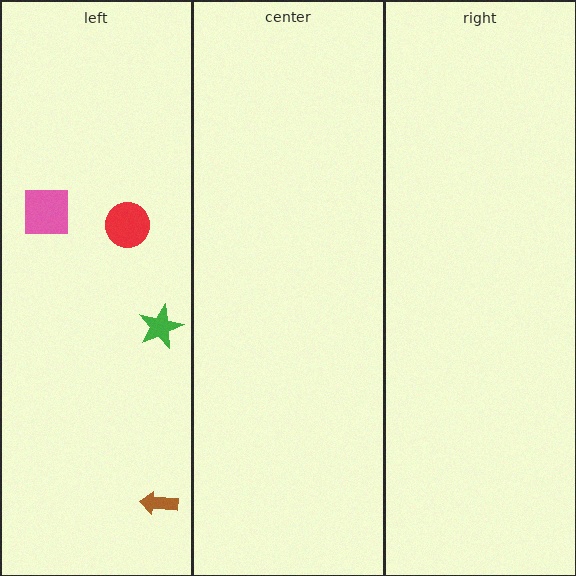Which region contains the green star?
The left region.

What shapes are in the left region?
The green star, the brown arrow, the pink square, the red circle.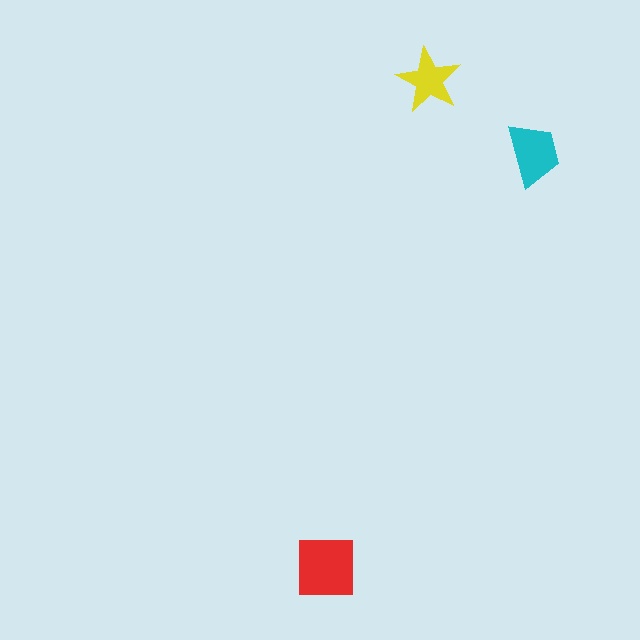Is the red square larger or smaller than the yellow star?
Larger.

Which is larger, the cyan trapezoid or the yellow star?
The cyan trapezoid.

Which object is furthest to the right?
The cyan trapezoid is rightmost.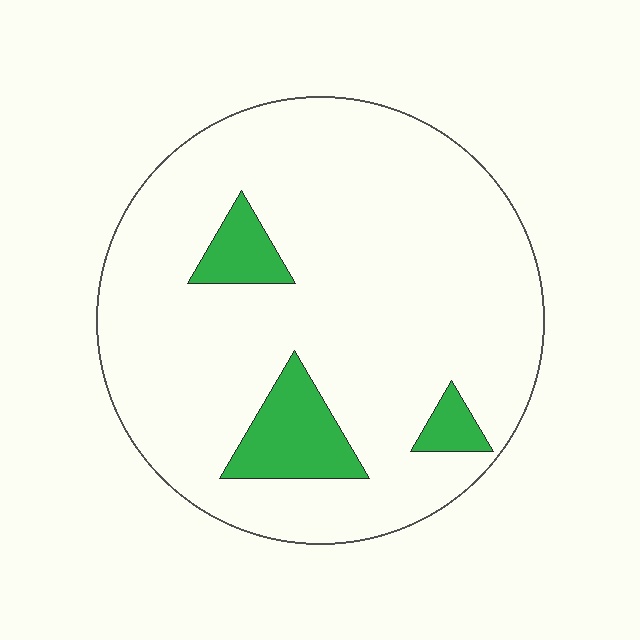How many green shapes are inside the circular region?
3.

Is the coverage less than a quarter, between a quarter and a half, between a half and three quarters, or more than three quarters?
Less than a quarter.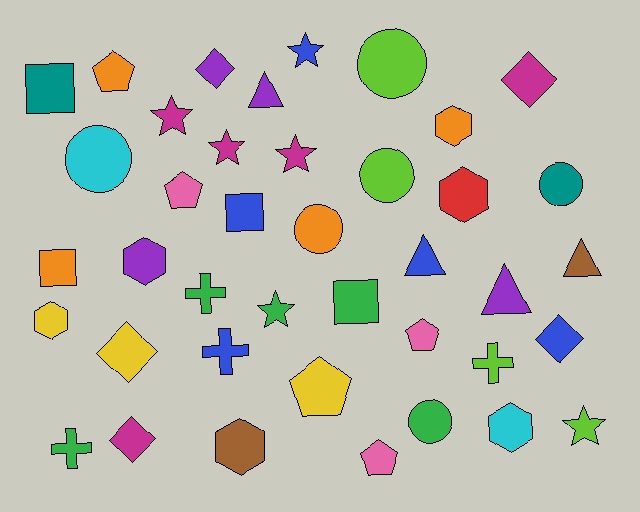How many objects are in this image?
There are 40 objects.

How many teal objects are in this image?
There are 2 teal objects.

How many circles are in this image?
There are 6 circles.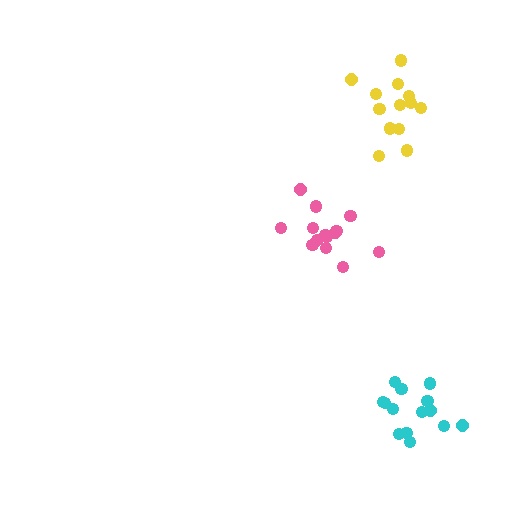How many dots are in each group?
Group 1: 13 dots, Group 2: 14 dots, Group 3: 14 dots (41 total).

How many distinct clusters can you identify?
There are 3 distinct clusters.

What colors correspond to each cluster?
The clusters are colored: yellow, pink, cyan.